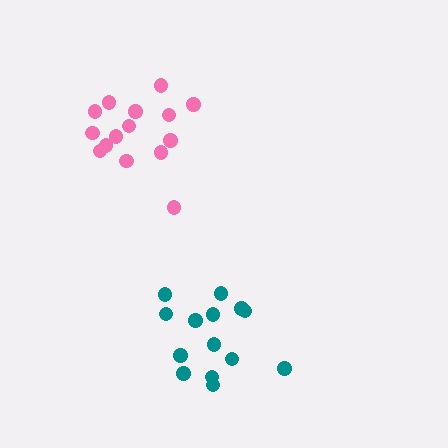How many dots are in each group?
Group 1: 14 dots, Group 2: 15 dots (29 total).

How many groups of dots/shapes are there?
There are 2 groups.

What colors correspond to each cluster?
The clusters are colored: teal, pink.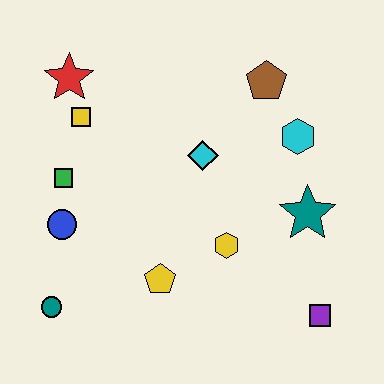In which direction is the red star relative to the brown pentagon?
The red star is to the left of the brown pentagon.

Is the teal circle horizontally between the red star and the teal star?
No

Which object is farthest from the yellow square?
The purple square is farthest from the yellow square.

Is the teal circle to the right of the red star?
No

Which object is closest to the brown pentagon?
The cyan hexagon is closest to the brown pentagon.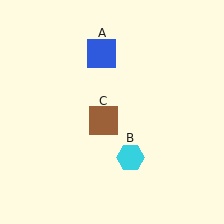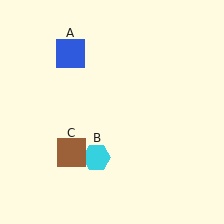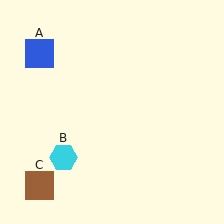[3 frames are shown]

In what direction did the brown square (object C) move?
The brown square (object C) moved down and to the left.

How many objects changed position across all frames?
3 objects changed position: blue square (object A), cyan hexagon (object B), brown square (object C).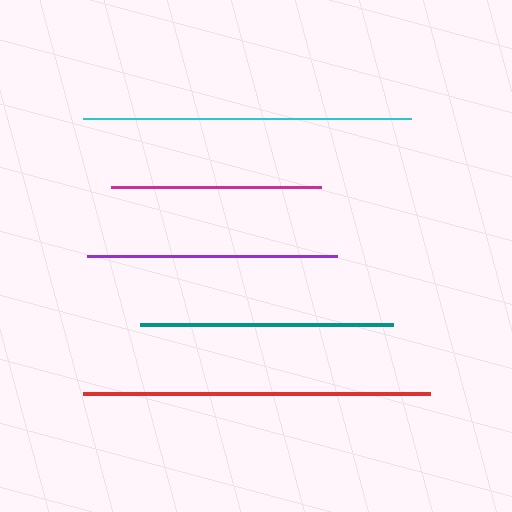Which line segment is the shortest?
The magenta line is the shortest at approximately 210 pixels.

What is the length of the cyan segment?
The cyan segment is approximately 328 pixels long.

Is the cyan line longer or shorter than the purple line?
The cyan line is longer than the purple line.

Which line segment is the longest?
The red line is the longest at approximately 348 pixels.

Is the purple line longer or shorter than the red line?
The red line is longer than the purple line.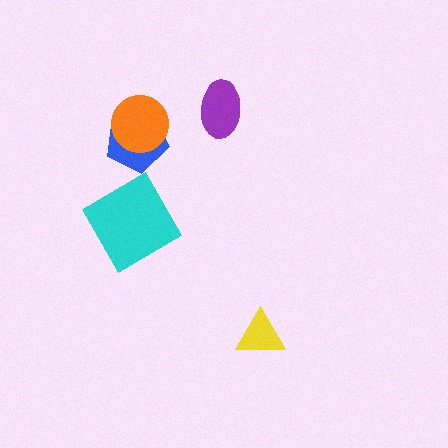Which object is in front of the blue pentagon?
The orange circle is in front of the blue pentagon.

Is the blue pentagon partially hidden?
Yes, it is partially covered by another shape.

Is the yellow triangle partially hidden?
No, no other shape covers it.